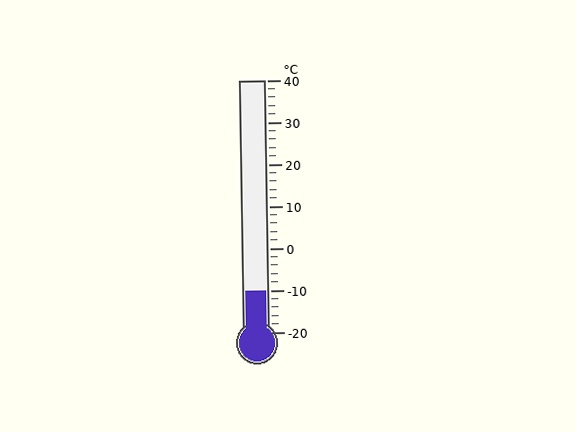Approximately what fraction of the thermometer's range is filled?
The thermometer is filled to approximately 15% of its range.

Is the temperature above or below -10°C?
The temperature is at -10°C.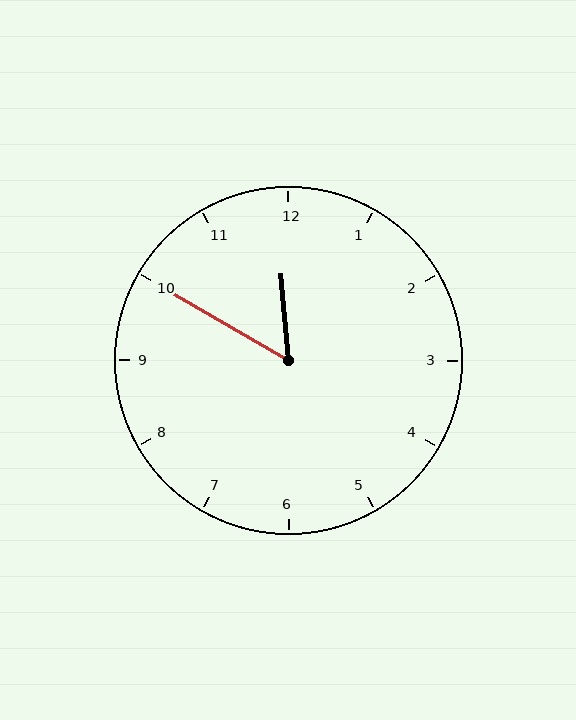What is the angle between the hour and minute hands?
Approximately 55 degrees.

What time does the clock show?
11:50.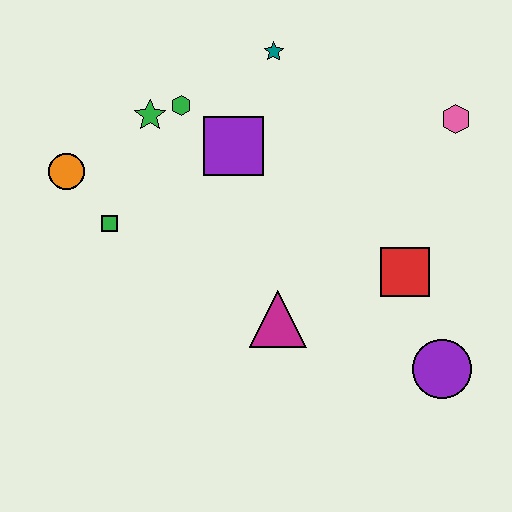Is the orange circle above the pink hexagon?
No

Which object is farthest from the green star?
The purple circle is farthest from the green star.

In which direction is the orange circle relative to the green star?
The orange circle is to the left of the green star.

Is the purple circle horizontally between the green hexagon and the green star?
No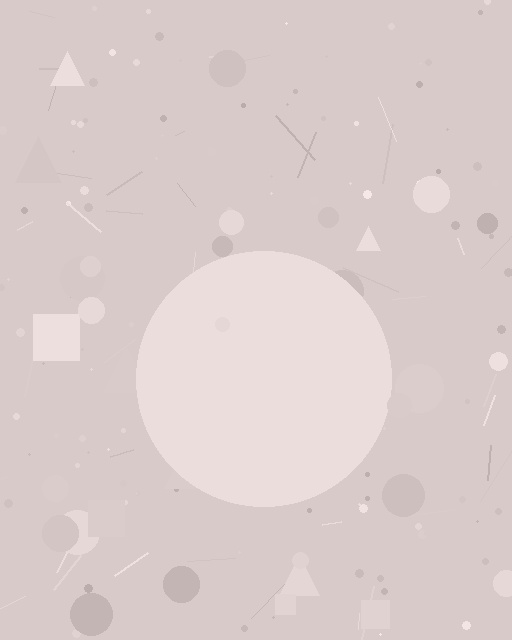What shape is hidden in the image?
A circle is hidden in the image.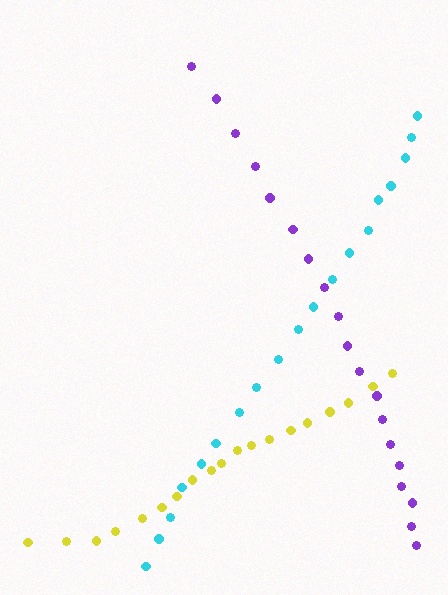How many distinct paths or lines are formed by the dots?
There are 3 distinct paths.